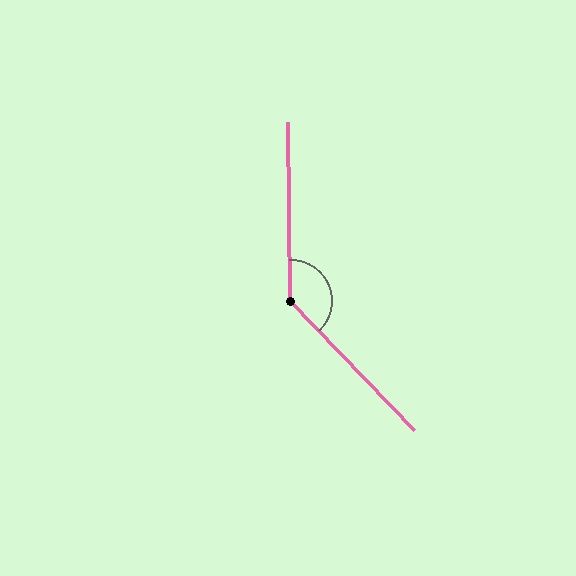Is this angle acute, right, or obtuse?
It is obtuse.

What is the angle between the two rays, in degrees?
Approximately 137 degrees.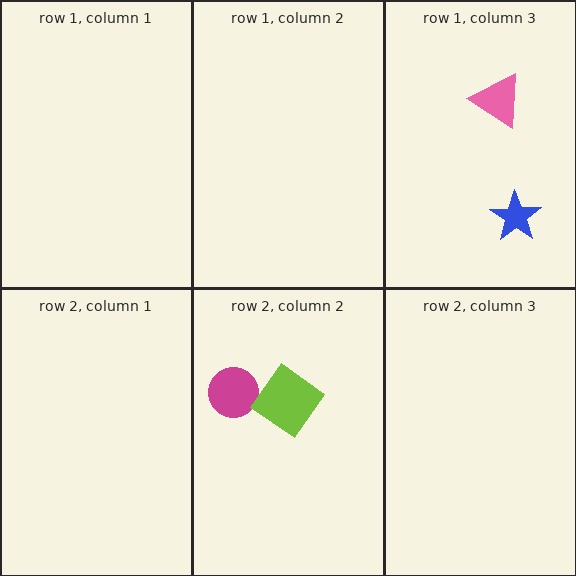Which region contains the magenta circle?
The row 2, column 2 region.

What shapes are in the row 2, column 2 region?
The magenta circle, the lime diamond.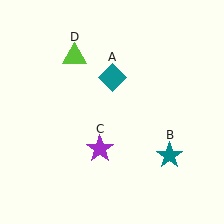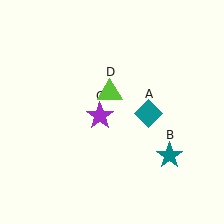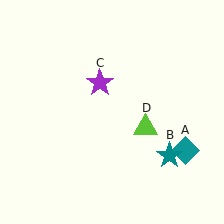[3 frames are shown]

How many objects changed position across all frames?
3 objects changed position: teal diamond (object A), purple star (object C), lime triangle (object D).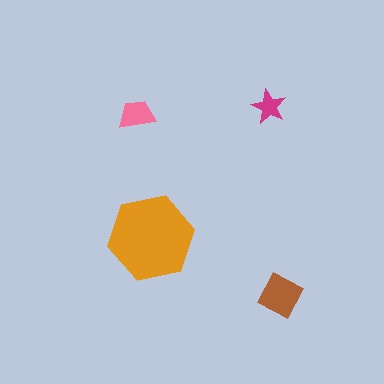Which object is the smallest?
The magenta star.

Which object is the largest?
The orange hexagon.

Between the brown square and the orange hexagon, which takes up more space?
The orange hexagon.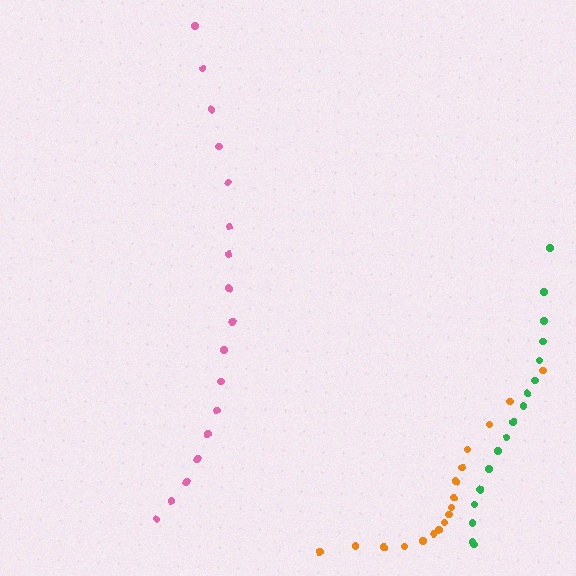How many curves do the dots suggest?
There are 3 distinct paths.